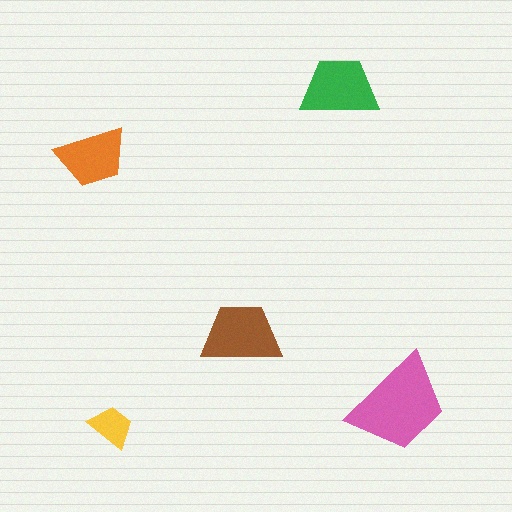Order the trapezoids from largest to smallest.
the pink one, the brown one, the green one, the orange one, the yellow one.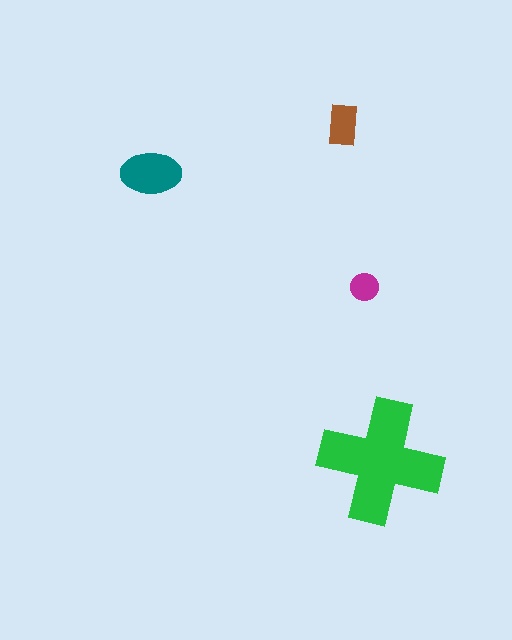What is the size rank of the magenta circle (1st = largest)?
4th.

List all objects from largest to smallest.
The green cross, the teal ellipse, the brown rectangle, the magenta circle.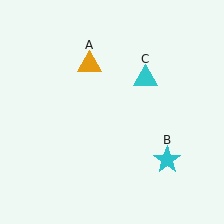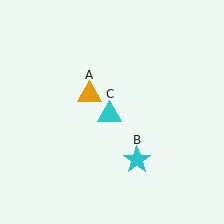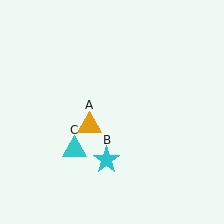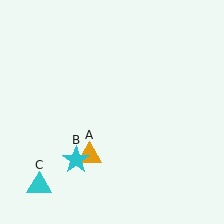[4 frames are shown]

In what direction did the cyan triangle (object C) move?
The cyan triangle (object C) moved down and to the left.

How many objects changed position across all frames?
3 objects changed position: orange triangle (object A), cyan star (object B), cyan triangle (object C).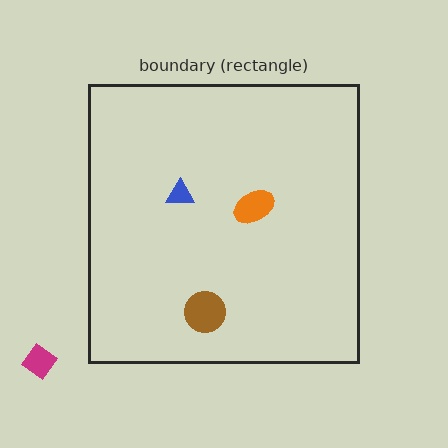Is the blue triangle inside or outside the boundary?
Inside.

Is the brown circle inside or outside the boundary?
Inside.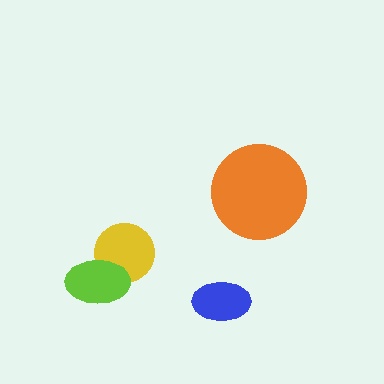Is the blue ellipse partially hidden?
No, no other shape covers it.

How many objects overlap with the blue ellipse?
0 objects overlap with the blue ellipse.